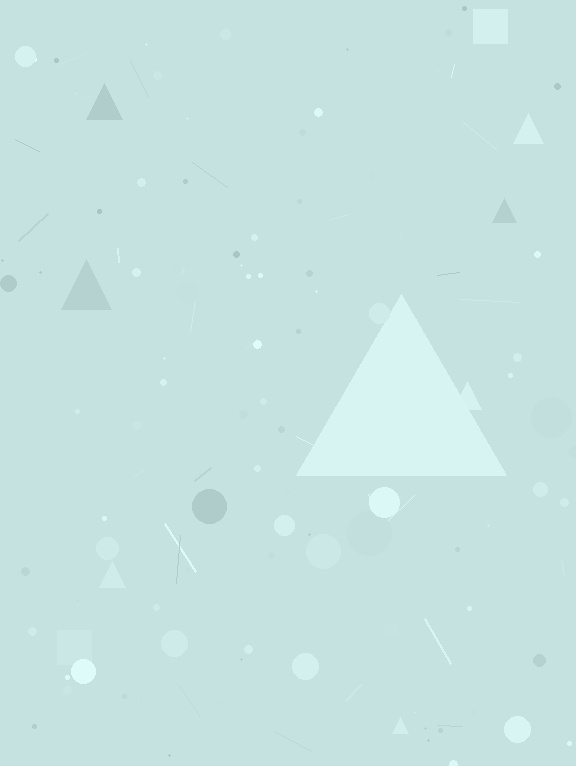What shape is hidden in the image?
A triangle is hidden in the image.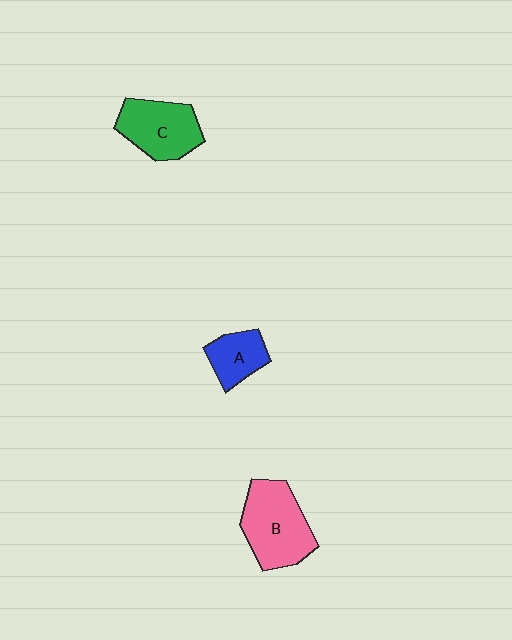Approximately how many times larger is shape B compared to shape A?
Approximately 1.9 times.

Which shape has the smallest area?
Shape A (blue).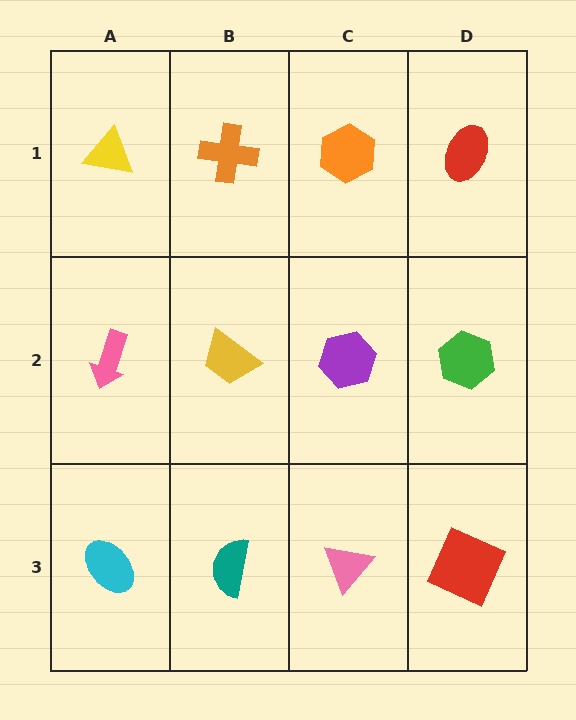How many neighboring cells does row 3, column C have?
3.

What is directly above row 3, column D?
A green hexagon.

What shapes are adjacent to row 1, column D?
A green hexagon (row 2, column D), an orange hexagon (row 1, column C).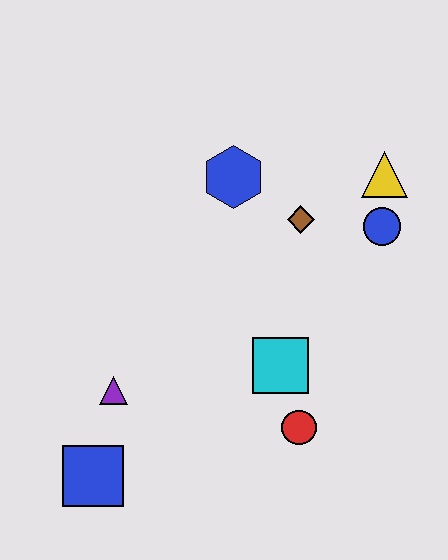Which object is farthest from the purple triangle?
The yellow triangle is farthest from the purple triangle.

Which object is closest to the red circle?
The cyan square is closest to the red circle.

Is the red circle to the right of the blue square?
Yes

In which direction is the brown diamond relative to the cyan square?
The brown diamond is above the cyan square.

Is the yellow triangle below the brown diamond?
No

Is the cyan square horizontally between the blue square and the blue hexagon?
No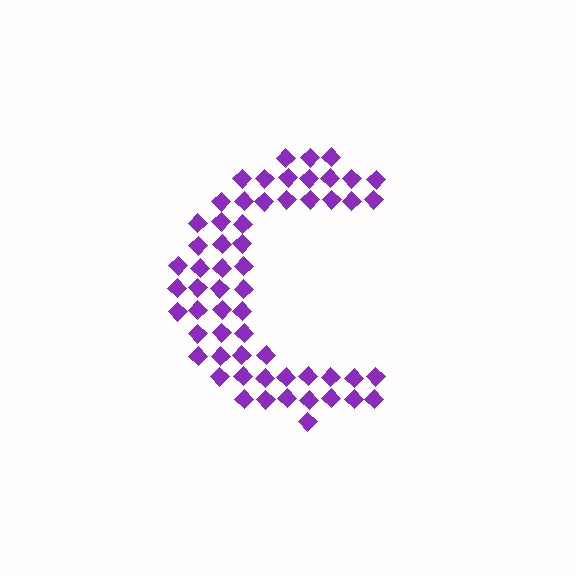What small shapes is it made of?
It is made of small diamonds.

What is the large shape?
The large shape is the letter C.